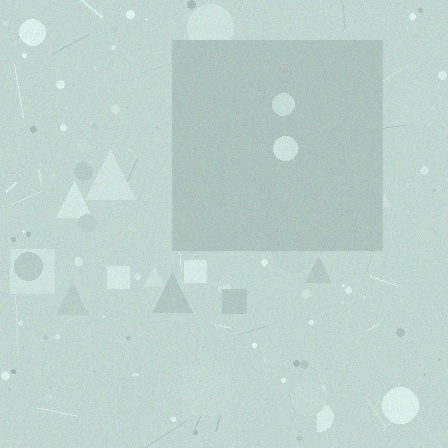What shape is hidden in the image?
A square is hidden in the image.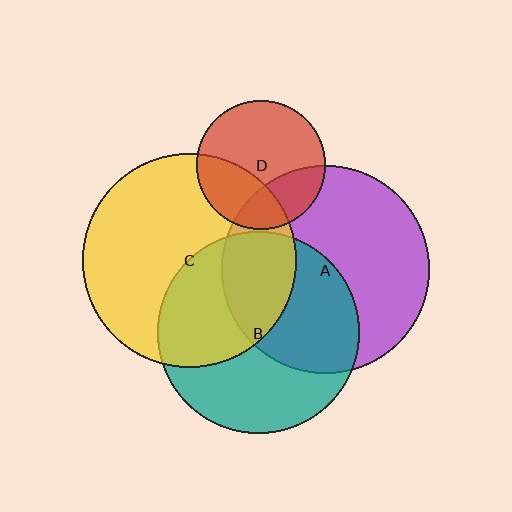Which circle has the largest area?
Circle C (yellow).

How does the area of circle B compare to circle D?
Approximately 2.5 times.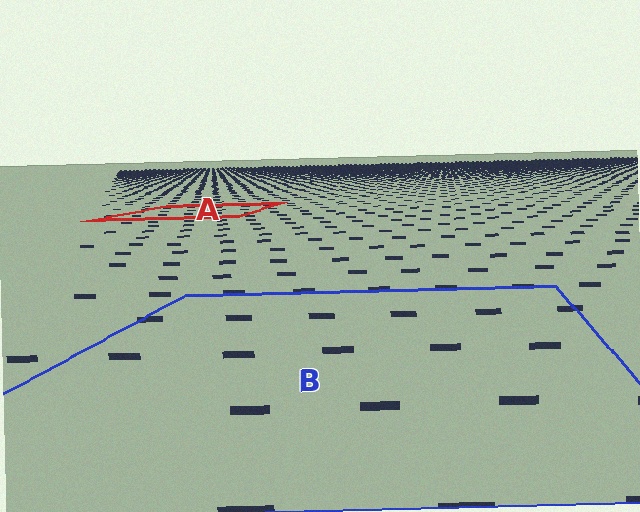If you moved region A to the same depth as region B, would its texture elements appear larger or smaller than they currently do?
They would appear larger. At a closer depth, the same texture elements are projected at a bigger on-screen size.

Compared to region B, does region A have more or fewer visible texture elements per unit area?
Region A has more texture elements per unit area — they are packed more densely because it is farther away.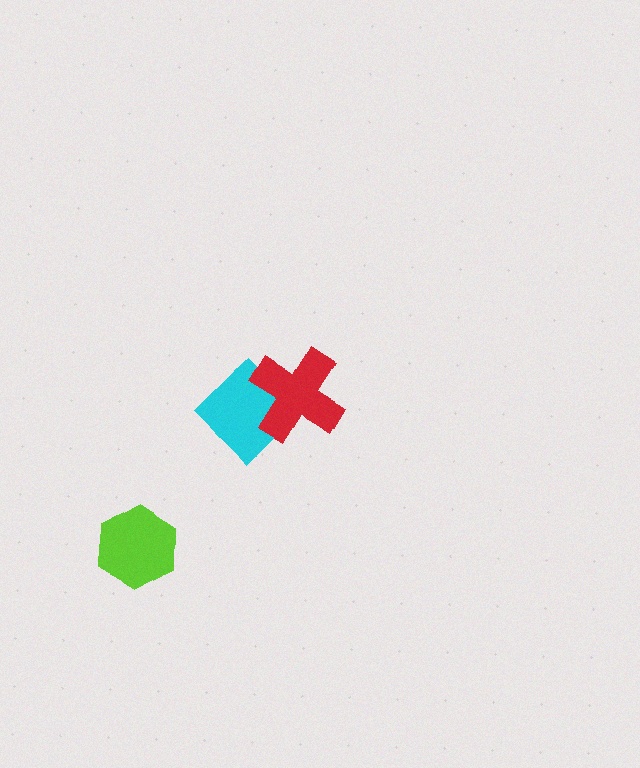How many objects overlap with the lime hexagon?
0 objects overlap with the lime hexagon.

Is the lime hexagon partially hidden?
No, no other shape covers it.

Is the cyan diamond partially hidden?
Yes, it is partially covered by another shape.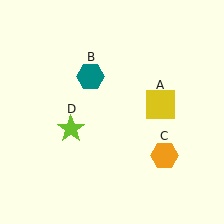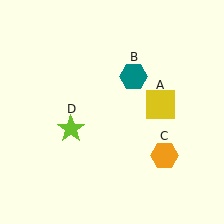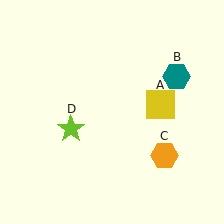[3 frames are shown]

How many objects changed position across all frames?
1 object changed position: teal hexagon (object B).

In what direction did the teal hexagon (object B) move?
The teal hexagon (object B) moved right.